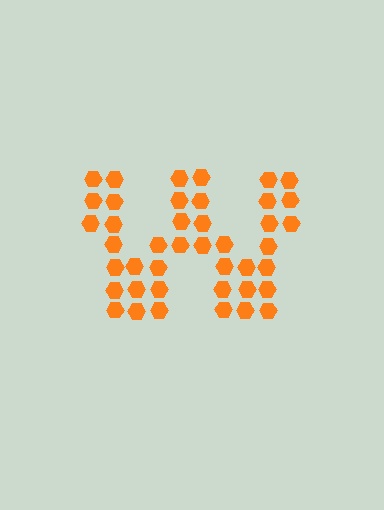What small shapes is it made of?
It is made of small hexagons.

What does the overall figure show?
The overall figure shows the letter W.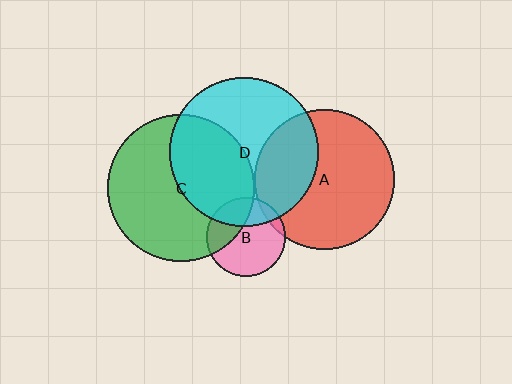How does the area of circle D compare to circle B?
Approximately 3.5 times.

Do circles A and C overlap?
Yes.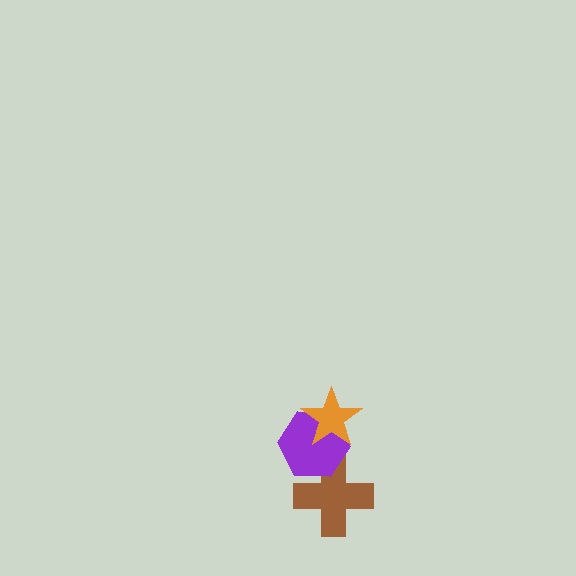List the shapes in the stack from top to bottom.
From top to bottom: the orange star, the purple hexagon, the brown cross.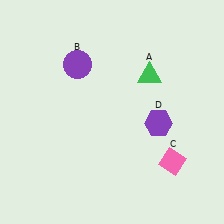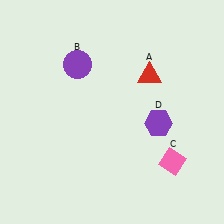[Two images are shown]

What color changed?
The triangle (A) changed from green in Image 1 to red in Image 2.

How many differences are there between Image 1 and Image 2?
There is 1 difference between the two images.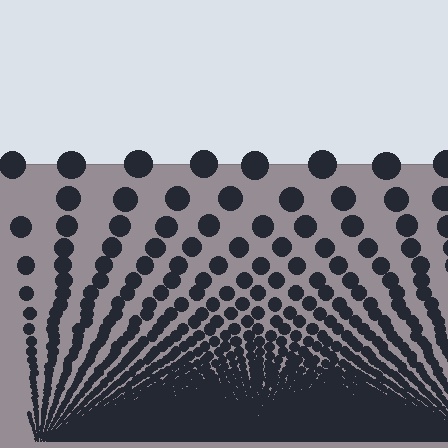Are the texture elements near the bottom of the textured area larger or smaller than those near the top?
Smaller. The gradient is inverted — elements near the bottom are smaller and denser.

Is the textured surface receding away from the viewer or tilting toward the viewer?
The surface appears to tilt toward the viewer. Texture elements get larger and sparser toward the top.